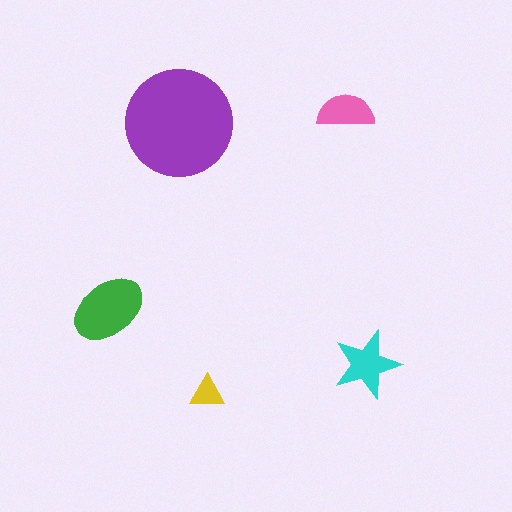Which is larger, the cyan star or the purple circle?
The purple circle.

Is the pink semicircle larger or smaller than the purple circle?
Smaller.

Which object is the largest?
The purple circle.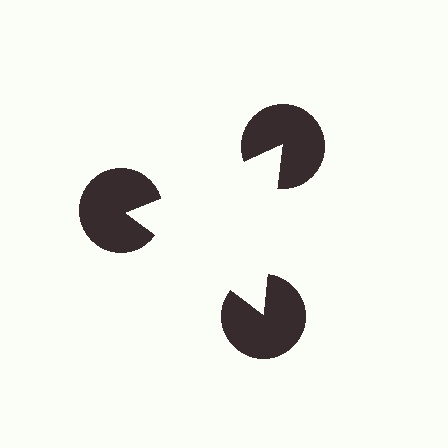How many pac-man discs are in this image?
There are 3 — one at each vertex of the illusory triangle.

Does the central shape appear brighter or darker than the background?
It typically appears slightly brighter than the background, even though no actual brightness change is drawn.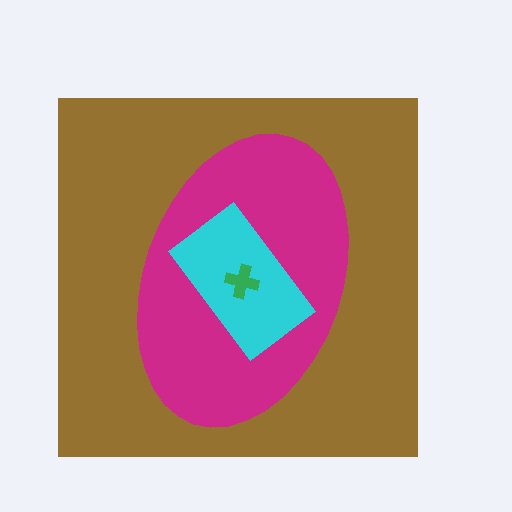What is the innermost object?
The green cross.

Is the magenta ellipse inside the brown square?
Yes.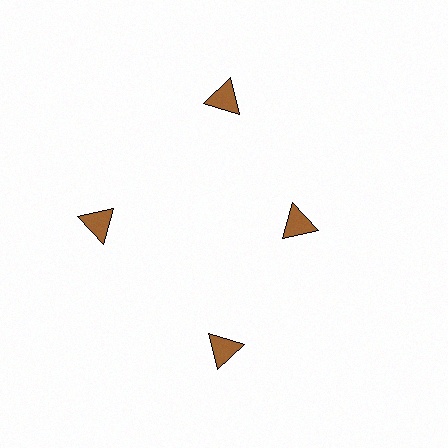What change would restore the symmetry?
The symmetry would be restored by moving it outward, back onto the ring so that all 4 triangles sit at equal angles and equal distance from the center.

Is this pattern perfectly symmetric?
No. The 4 brown triangles are arranged in a ring, but one element near the 3 o'clock position is pulled inward toward the center, breaking the 4-fold rotational symmetry.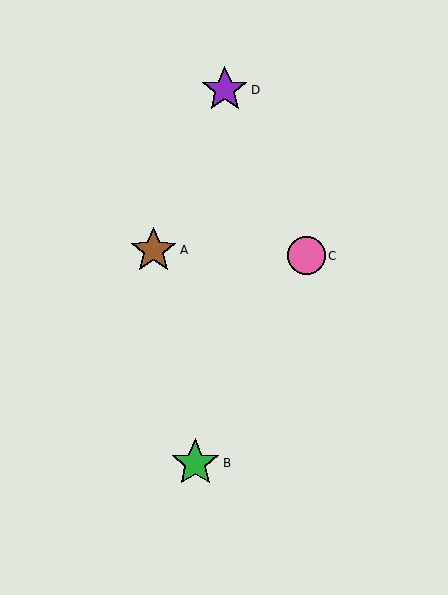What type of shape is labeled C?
Shape C is a pink circle.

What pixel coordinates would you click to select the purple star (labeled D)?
Click at (225, 90) to select the purple star D.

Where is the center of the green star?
The center of the green star is at (195, 463).